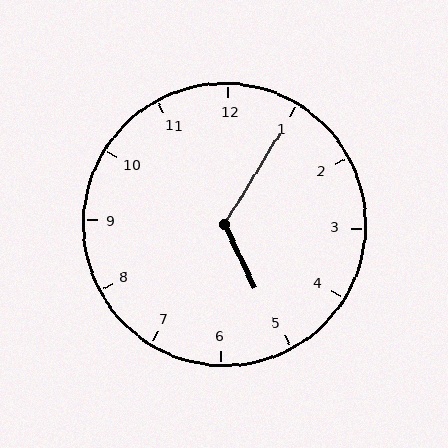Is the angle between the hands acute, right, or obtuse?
It is obtuse.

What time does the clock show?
5:05.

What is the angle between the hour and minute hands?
Approximately 122 degrees.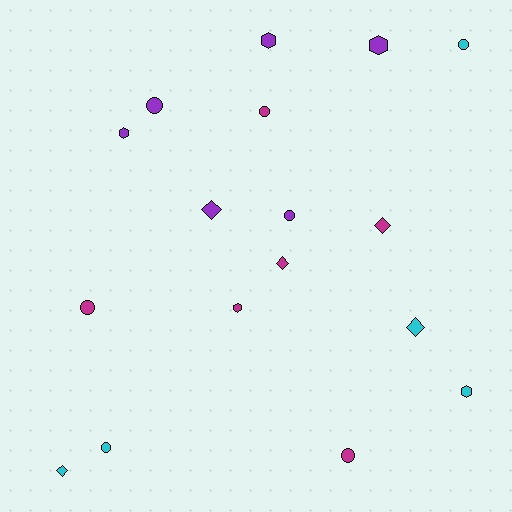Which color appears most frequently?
Magenta, with 6 objects.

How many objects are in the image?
There are 17 objects.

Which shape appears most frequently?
Circle, with 7 objects.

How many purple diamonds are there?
There is 1 purple diamond.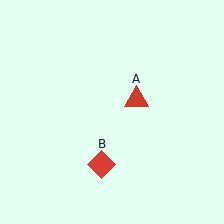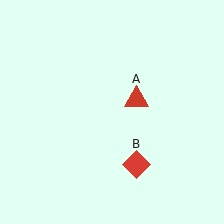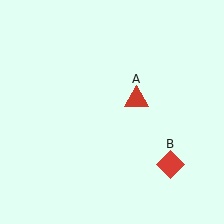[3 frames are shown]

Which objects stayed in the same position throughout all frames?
Red triangle (object A) remained stationary.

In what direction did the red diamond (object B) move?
The red diamond (object B) moved right.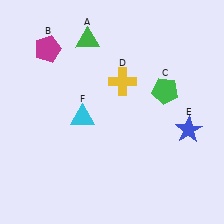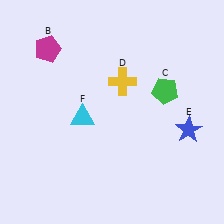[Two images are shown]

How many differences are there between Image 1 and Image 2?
There is 1 difference between the two images.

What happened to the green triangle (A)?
The green triangle (A) was removed in Image 2. It was in the top-left area of Image 1.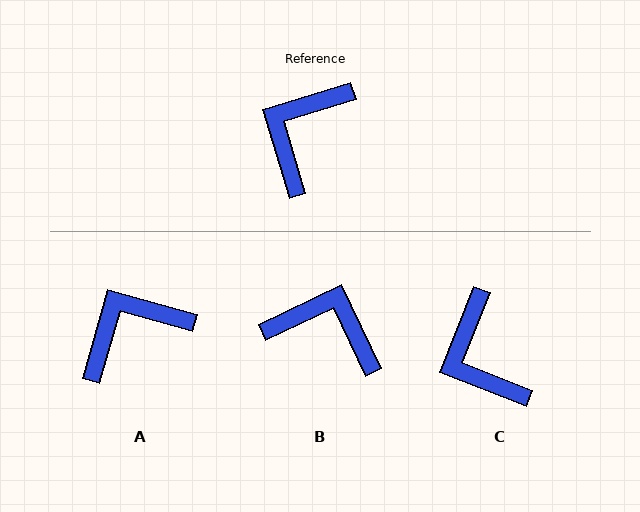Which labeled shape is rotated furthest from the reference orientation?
B, about 81 degrees away.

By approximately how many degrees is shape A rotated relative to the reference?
Approximately 32 degrees clockwise.